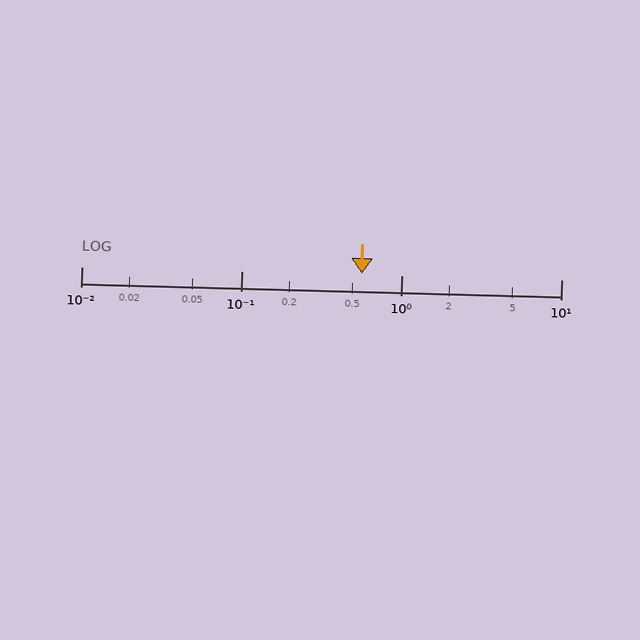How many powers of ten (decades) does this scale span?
The scale spans 3 decades, from 0.01 to 10.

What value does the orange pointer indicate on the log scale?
The pointer indicates approximately 0.57.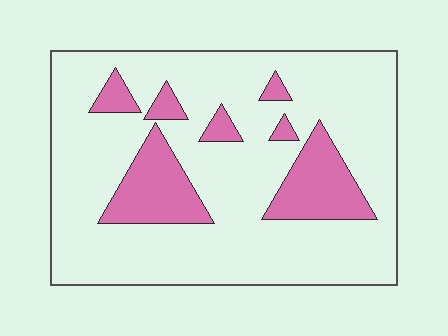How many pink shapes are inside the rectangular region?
7.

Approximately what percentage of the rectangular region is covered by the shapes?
Approximately 20%.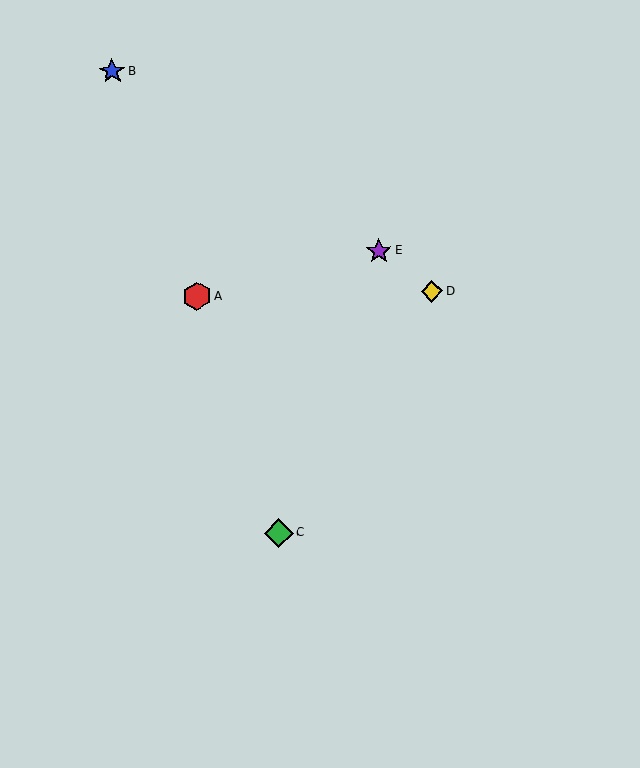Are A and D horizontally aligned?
Yes, both are at y≈296.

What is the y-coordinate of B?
Object B is at y≈71.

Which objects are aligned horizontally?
Objects A, D are aligned horizontally.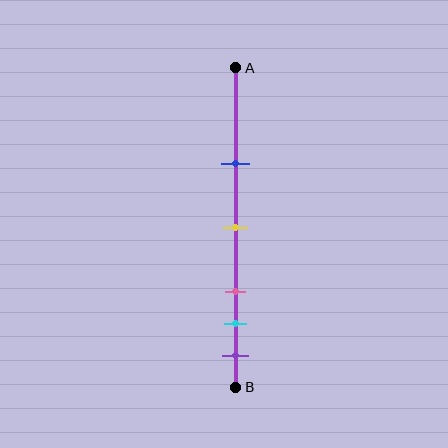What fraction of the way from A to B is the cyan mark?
The cyan mark is approximately 80% (0.8) of the way from A to B.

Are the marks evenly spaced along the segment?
No, the marks are not evenly spaced.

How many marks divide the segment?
There are 5 marks dividing the segment.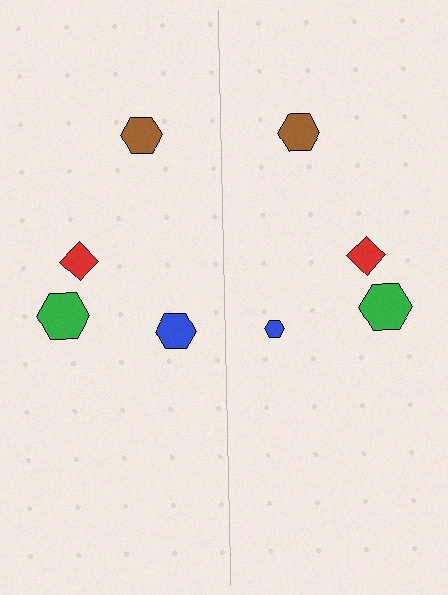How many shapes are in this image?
There are 8 shapes in this image.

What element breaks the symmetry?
The blue hexagon on the right side has a different size than its mirror counterpart.